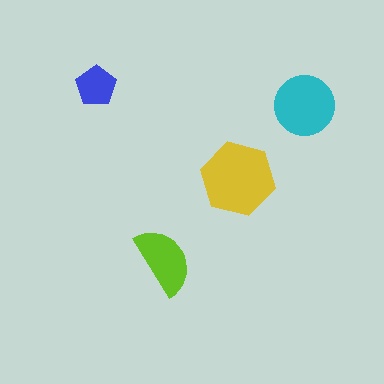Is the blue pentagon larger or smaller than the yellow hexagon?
Smaller.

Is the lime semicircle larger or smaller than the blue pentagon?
Larger.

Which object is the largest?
The yellow hexagon.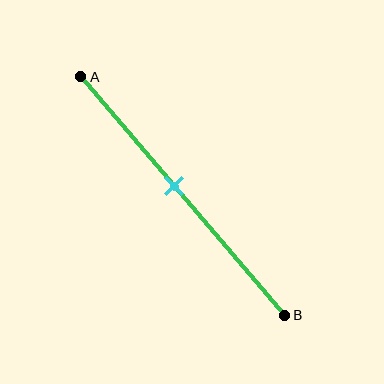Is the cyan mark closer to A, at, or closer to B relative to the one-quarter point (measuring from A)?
The cyan mark is closer to point B than the one-quarter point of segment AB.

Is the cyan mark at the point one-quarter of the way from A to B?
No, the mark is at about 45% from A, not at the 25% one-quarter point.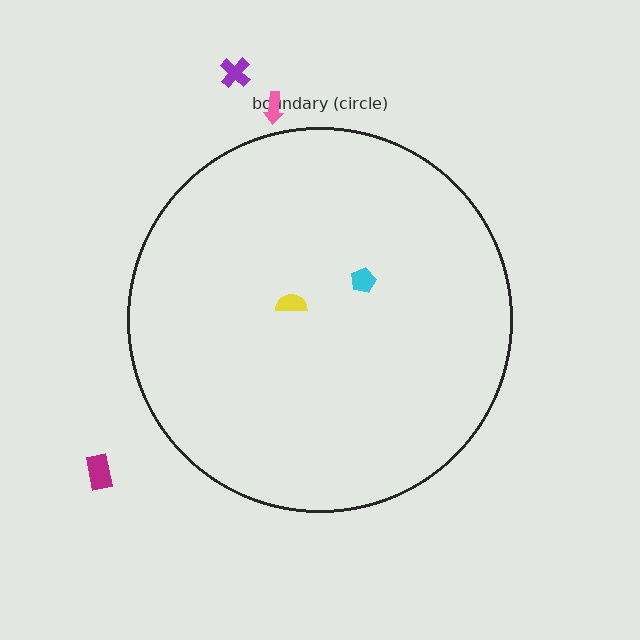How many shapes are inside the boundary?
2 inside, 3 outside.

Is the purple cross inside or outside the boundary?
Outside.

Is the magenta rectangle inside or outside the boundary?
Outside.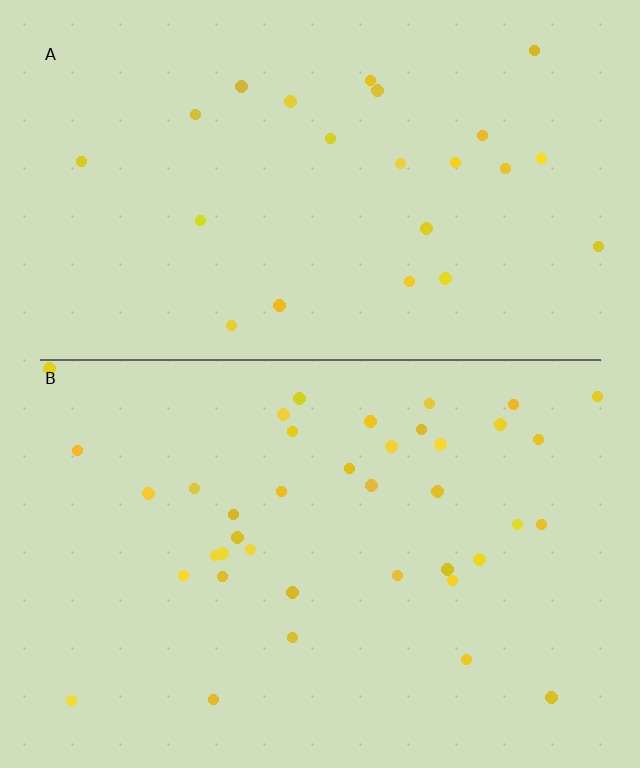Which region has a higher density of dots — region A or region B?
B (the bottom).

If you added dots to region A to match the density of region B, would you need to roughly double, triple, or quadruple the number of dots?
Approximately double.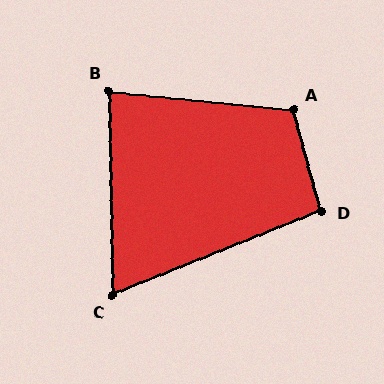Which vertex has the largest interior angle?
A, at approximately 111 degrees.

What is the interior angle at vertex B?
Approximately 83 degrees (acute).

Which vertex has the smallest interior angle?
C, at approximately 69 degrees.